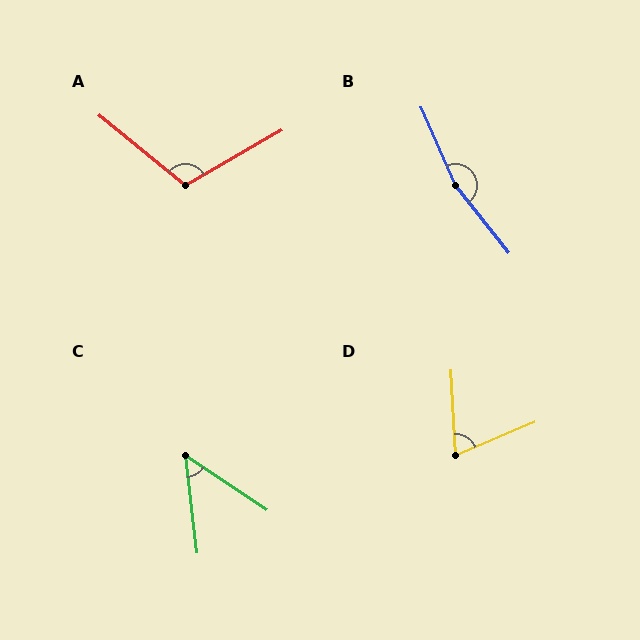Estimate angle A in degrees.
Approximately 111 degrees.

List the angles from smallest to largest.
C (49°), D (70°), A (111°), B (166°).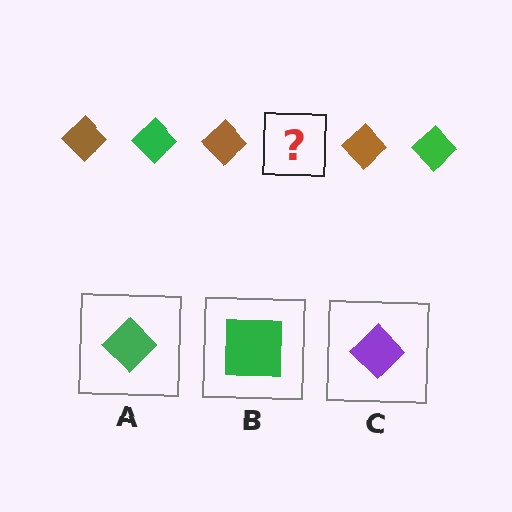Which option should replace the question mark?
Option A.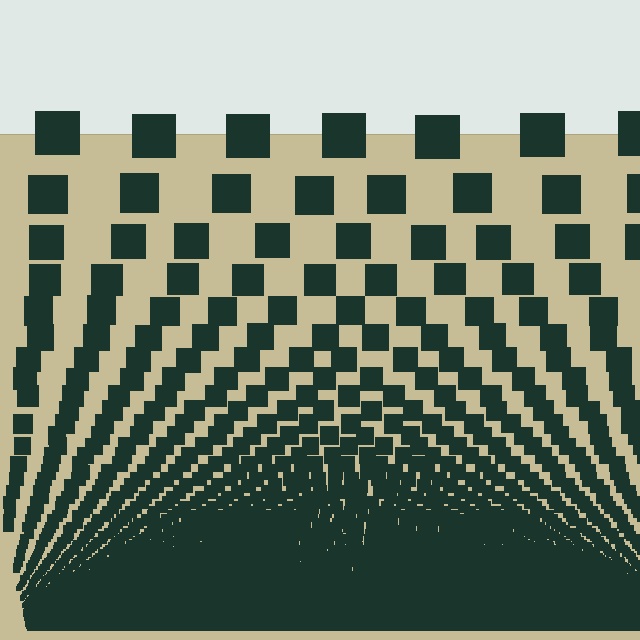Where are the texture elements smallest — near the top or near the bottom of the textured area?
Near the bottom.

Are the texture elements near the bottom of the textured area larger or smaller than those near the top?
Smaller. The gradient is inverted — elements near the bottom are smaller and denser.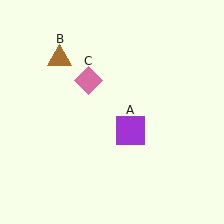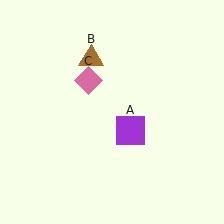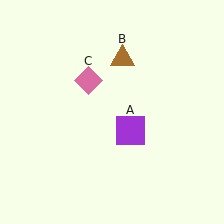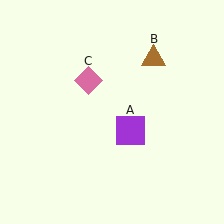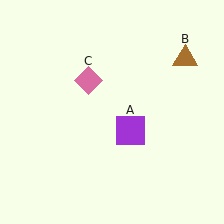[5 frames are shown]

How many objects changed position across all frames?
1 object changed position: brown triangle (object B).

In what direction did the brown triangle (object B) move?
The brown triangle (object B) moved right.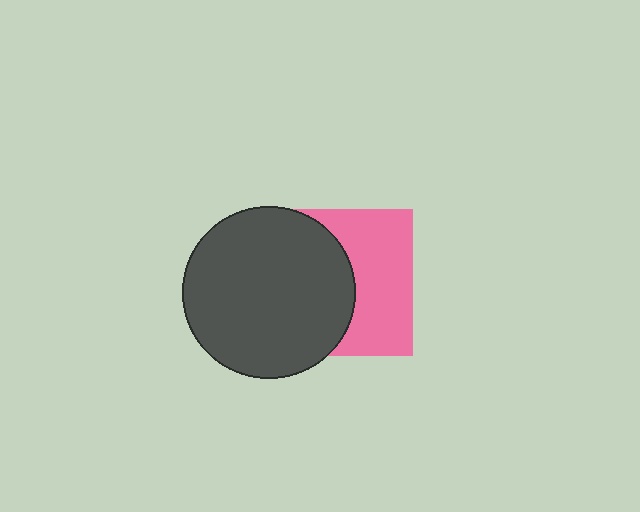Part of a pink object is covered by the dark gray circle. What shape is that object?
It is a square.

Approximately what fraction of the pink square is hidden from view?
Roughly 52% of the pink square is hidden behind the dark gray circle.